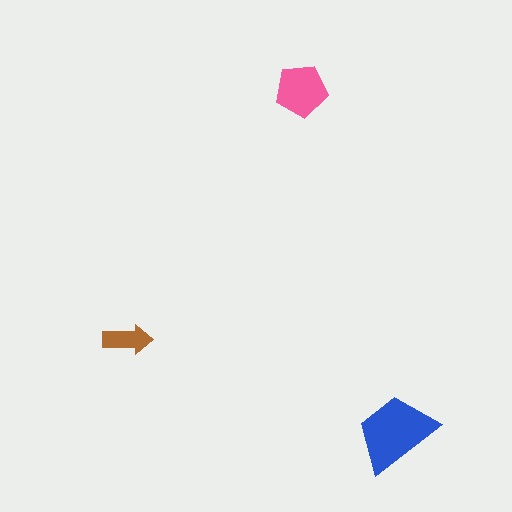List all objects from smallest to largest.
The brown arrow, the pink pentagon, the blue trapezoid.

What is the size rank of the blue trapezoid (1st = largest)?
1st.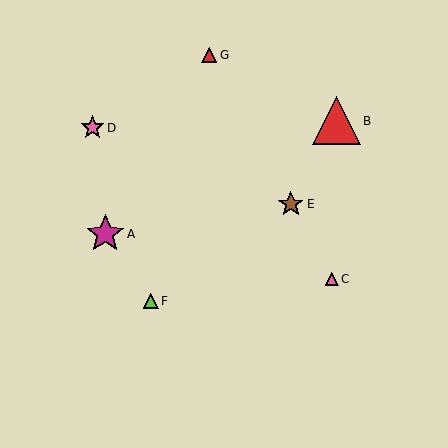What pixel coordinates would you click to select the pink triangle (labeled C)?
Click at (332, 279) to select the pink triangle C.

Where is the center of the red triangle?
The center of the red triangle is at (209, 55).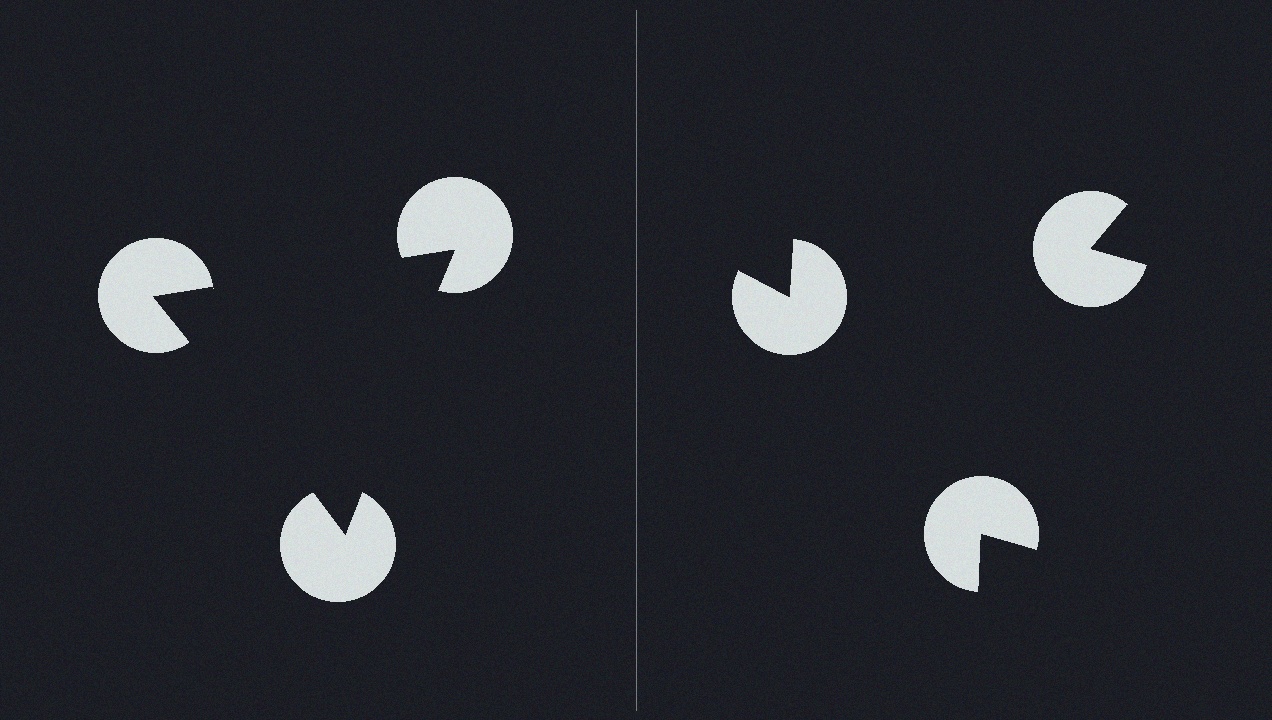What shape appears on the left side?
An illusory triangle.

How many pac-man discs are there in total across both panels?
6 — 3 on each side.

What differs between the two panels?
The pac-man discs are positioned identically on both sides; only the wedge orientations differ. On the left they align to a triangle; on the right they are misaligned.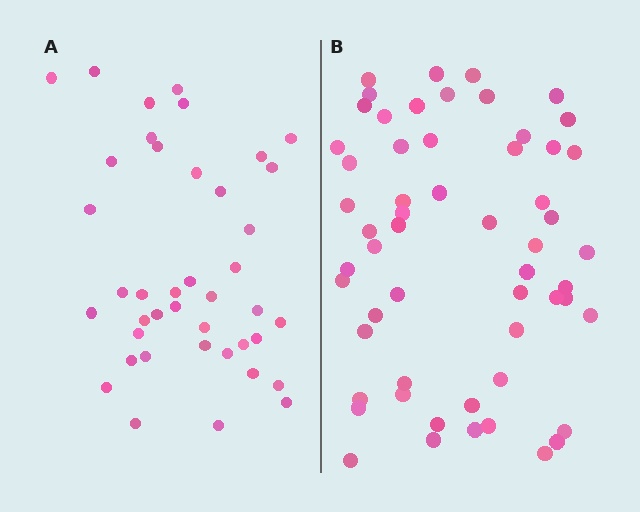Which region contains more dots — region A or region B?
Region B (the right region) has more dots.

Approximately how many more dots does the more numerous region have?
Region B has approximately 15 more dots than region A.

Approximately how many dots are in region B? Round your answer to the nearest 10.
About 60 dots. (The exact count is 57, which rounds to 60.)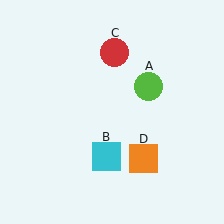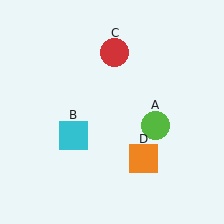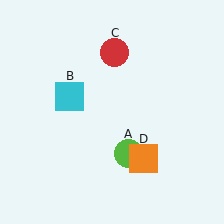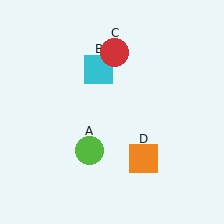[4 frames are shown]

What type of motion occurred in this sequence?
The lime circle (object A), cyan square (object B) rotated clockwise around the center of the scene.